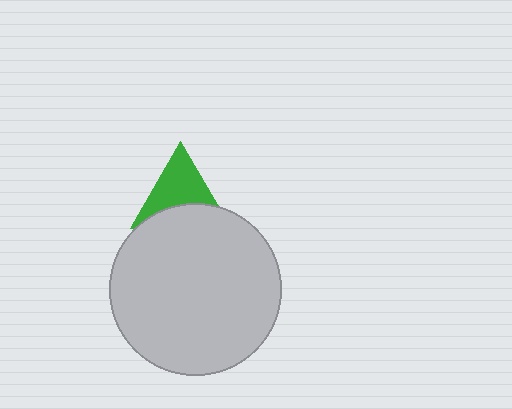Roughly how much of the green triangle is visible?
About half of it is visible (roughly 59%).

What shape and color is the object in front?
The object in front is a light gray circle.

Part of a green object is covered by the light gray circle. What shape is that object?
It is a triangle.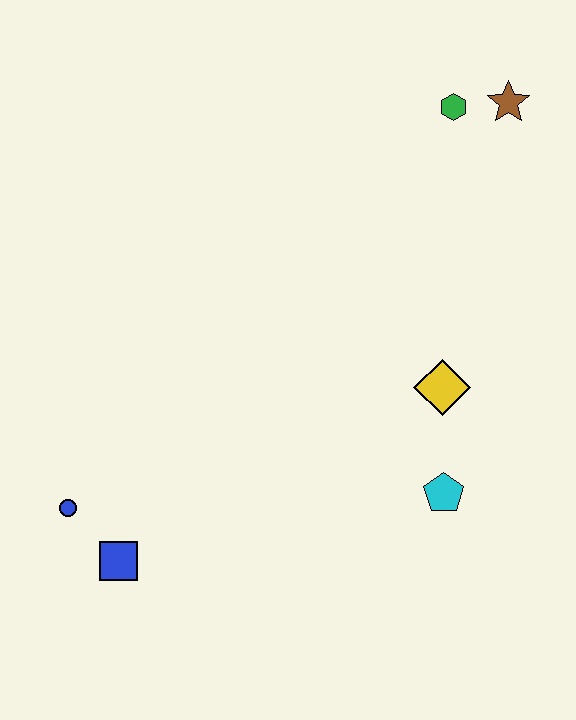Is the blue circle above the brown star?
No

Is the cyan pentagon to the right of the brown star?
No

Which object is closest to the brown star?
The green hexagon is closest to the brown star.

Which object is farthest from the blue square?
The brown star is farthest from the blue square.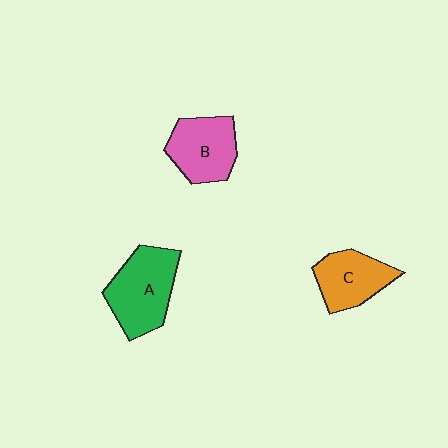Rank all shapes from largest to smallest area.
From largest to smallest: A (green), B (pink), C (orange).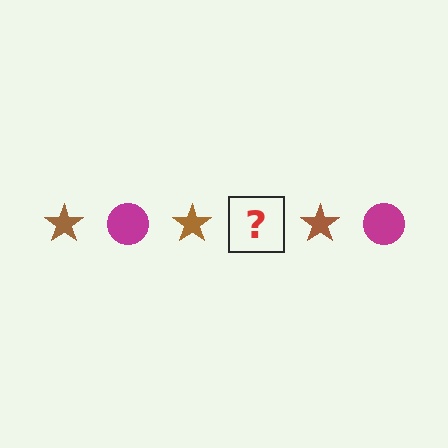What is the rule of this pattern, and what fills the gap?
The rule is that the pattern alternates between brown star and magenta circle. The gap should be filled with a magenta circle.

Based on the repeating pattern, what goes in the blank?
The blank should be a magenta circle.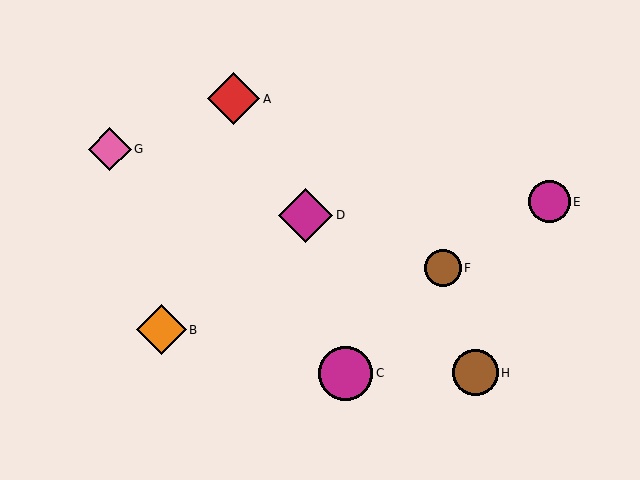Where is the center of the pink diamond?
The center of the pink diamond is at (110, 149).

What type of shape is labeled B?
Shape B is an orange diamond.